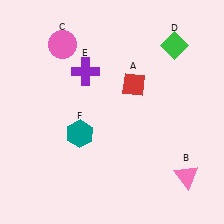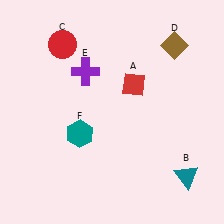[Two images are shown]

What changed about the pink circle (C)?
In Image 1, C is pink. In Image 2, it changed to red.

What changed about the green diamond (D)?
In Image 1, D is green. In Image 2, it changed to brown.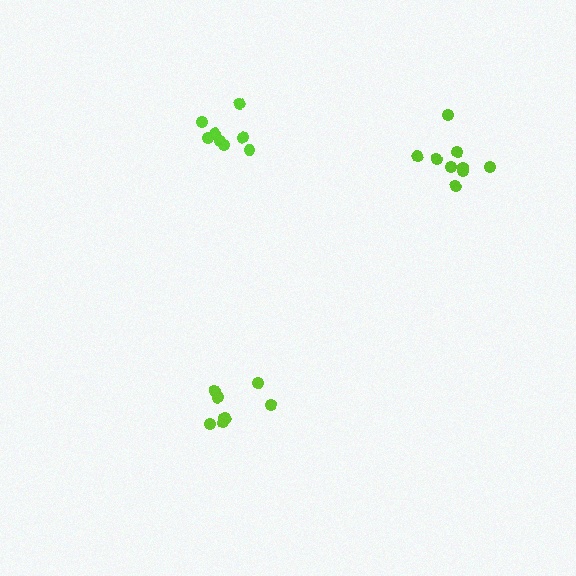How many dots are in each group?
Group 1: 9 dots, Group 2: 8 dots, Group 3: 9 dots (26 total).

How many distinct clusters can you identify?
There are 3 distinct clusters.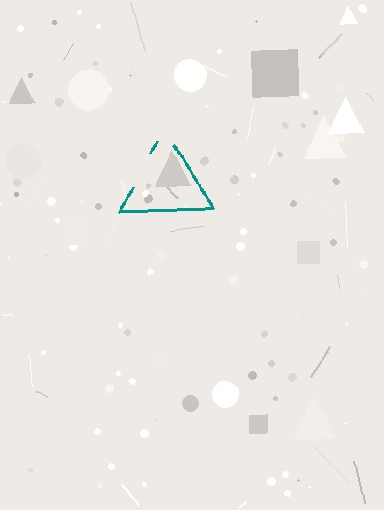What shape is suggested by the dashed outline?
The dashed outline suggests a triangle.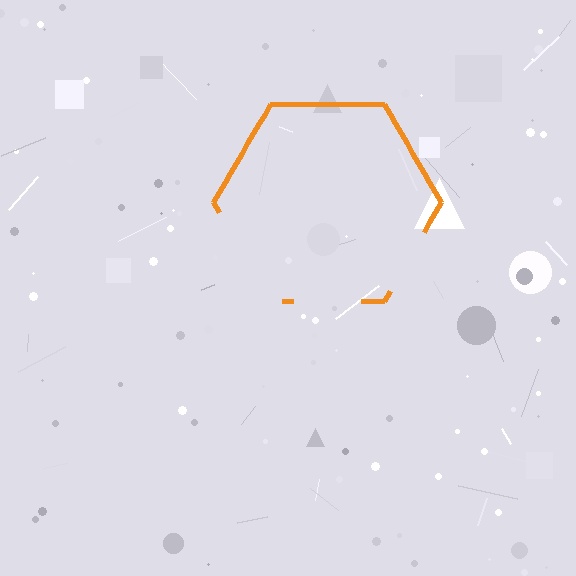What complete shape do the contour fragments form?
The contour fragments form a hexagon.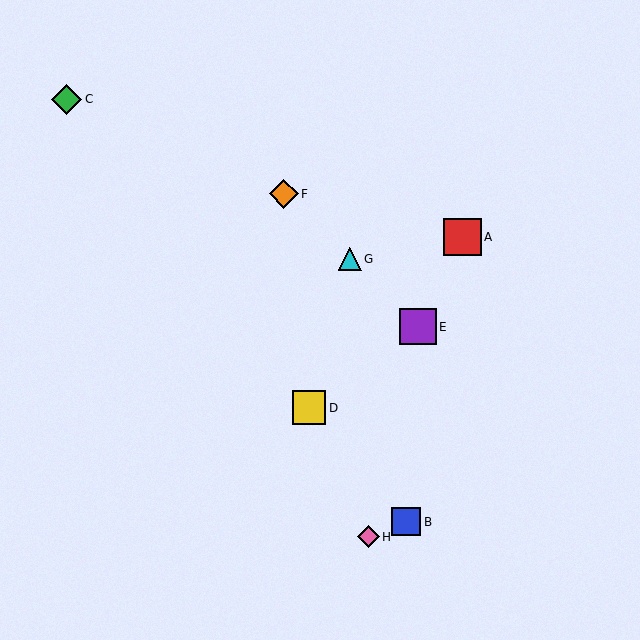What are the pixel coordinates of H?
Object H is at (368, 537).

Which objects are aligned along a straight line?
Objects E, F, G are aligned along a straight line.